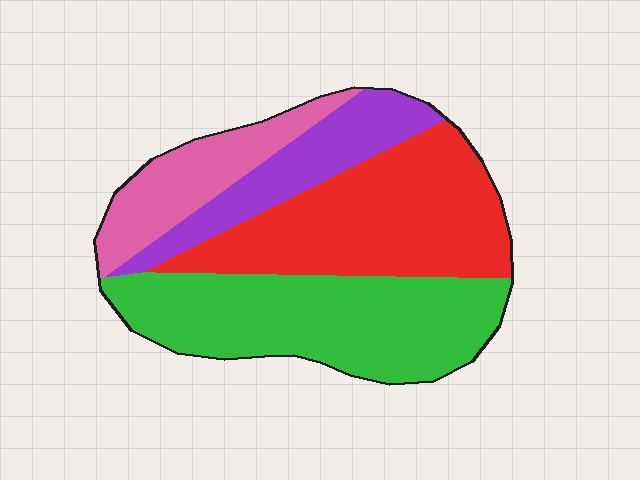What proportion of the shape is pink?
Pink covers roughly 15% of the shape.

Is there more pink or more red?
Red.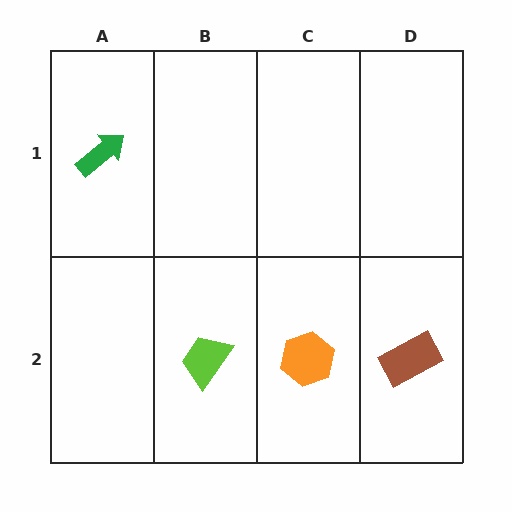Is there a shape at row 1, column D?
No, that cell is empty.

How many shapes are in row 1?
1 shape.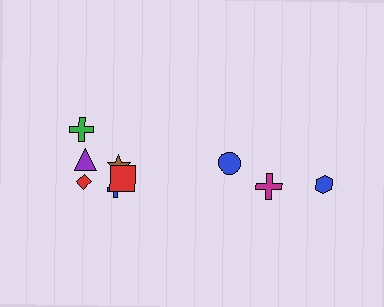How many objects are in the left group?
There are 6 objects.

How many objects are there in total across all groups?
There are 9 objects.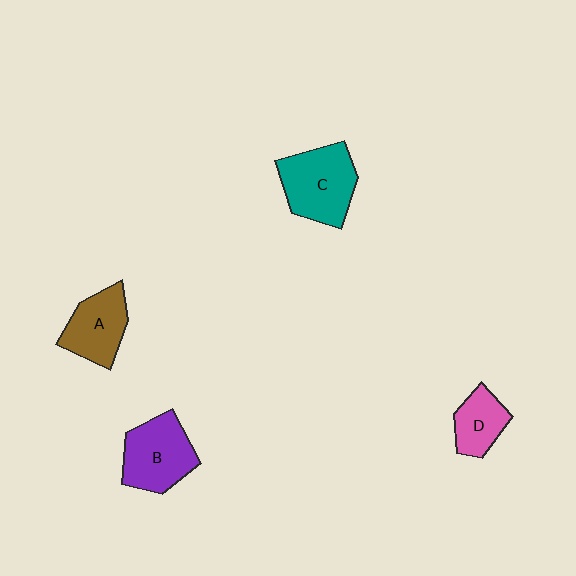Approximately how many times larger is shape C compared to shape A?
Approximately 1.3 times.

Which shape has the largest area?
Shape C (teal).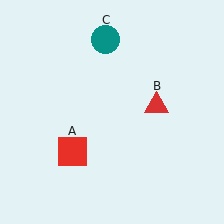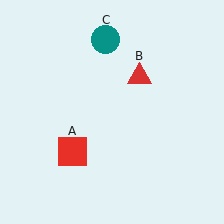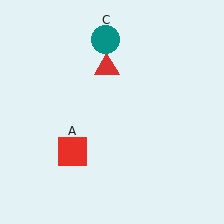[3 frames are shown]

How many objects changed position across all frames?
1 object changed position: red triangle (object B).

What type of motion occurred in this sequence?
The red triangle (object B) rotated counterclockwise around the center of the scene.